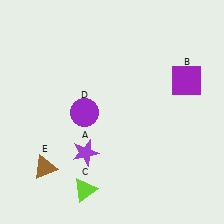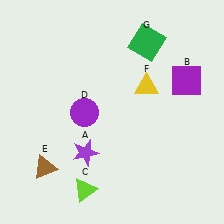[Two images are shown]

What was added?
A yellow triangle (F), a green square (G) were added in Image 2.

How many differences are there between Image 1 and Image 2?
There are 2 differences between the two images.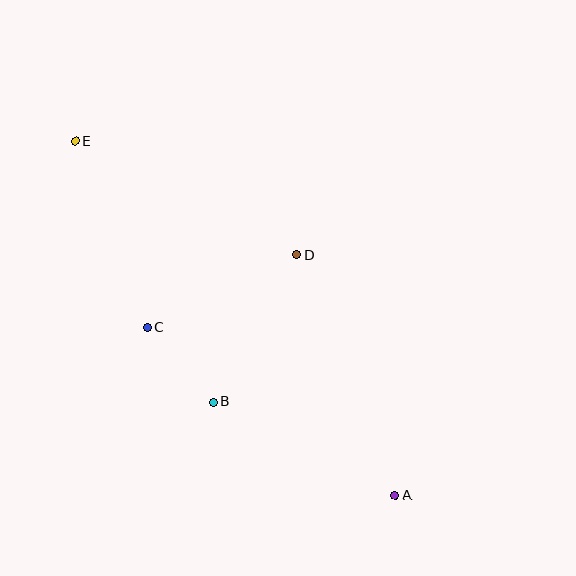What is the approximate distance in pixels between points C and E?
The distance between C and E is approximately 200 pixels.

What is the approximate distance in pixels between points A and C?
The distance between A and C is approximately 299 pixels.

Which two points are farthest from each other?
Points A and E are farthest from each other.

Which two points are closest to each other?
Points B and C are closest to each other.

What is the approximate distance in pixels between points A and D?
The distance between A and D is approximately 260 pixels.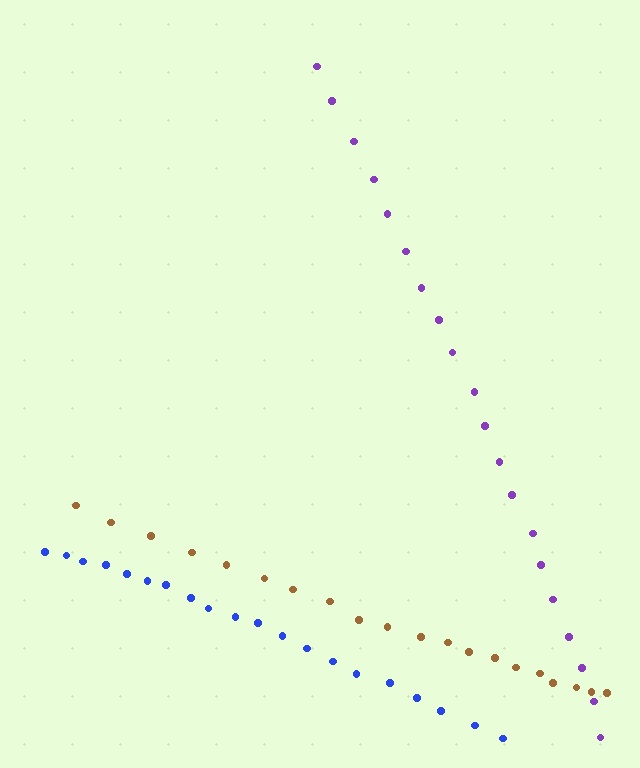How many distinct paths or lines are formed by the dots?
There are 3 distinct paths.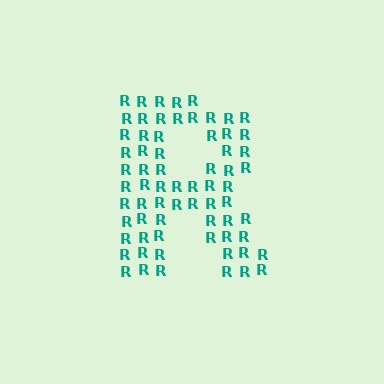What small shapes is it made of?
It is made of small letter R's.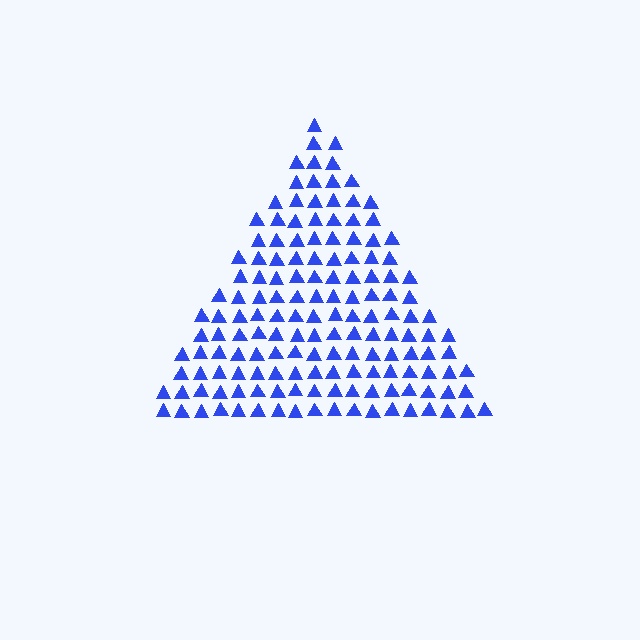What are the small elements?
The small elements are triangles.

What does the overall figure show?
The overall figure shows a triangle.